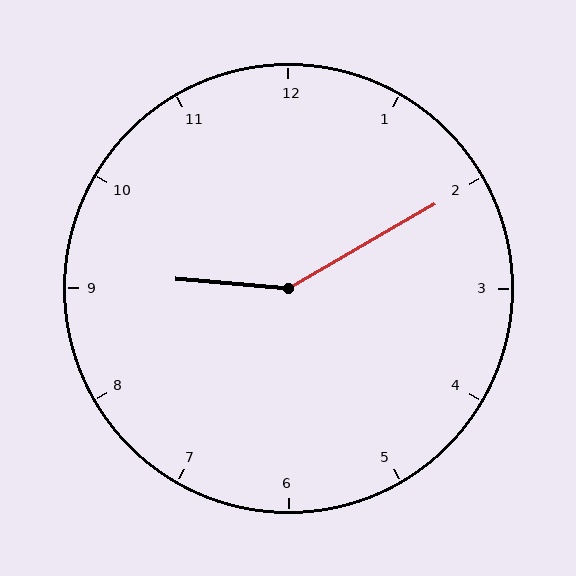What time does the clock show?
9:10.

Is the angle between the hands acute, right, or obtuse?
It is obtuse.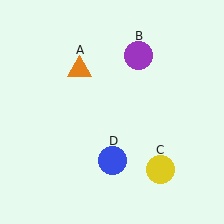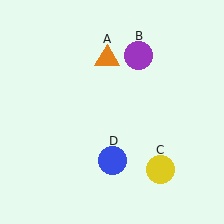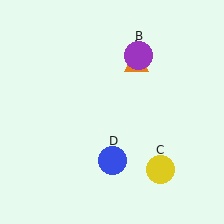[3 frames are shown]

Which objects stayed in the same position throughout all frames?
Purple circle (object B) and yellow circle (object C) and blue circle (object D) remained stationary.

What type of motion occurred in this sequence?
The orange triangle (object A) rotated clockwise around the center of the scene.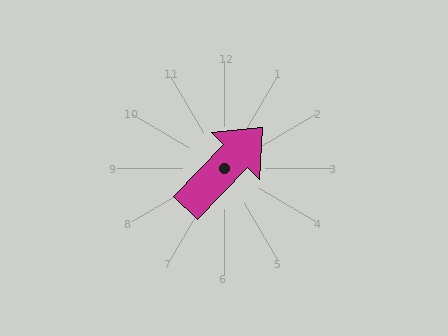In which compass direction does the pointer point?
Northeast.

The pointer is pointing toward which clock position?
Roughly 1 o'clock.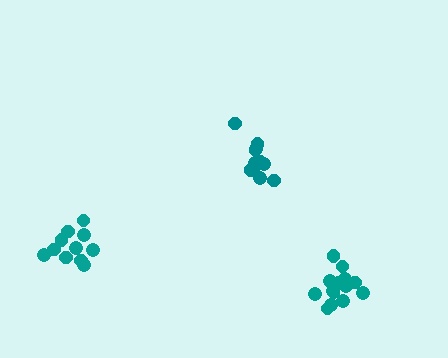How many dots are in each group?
Group 1: 11 dots, Group 2: 11 dots, Group 3: 15 dots (37 total).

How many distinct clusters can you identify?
There are 3 distinct clusters.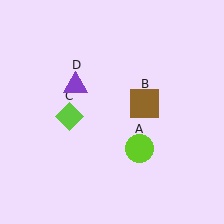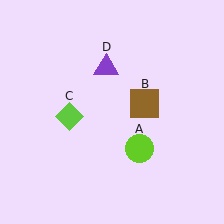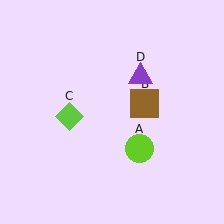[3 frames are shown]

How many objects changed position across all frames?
1 object changed position: purple triangle (object D).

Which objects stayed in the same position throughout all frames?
Lime circle (object A) and brown square (object B) and lime diamond (object C) remained stationary.